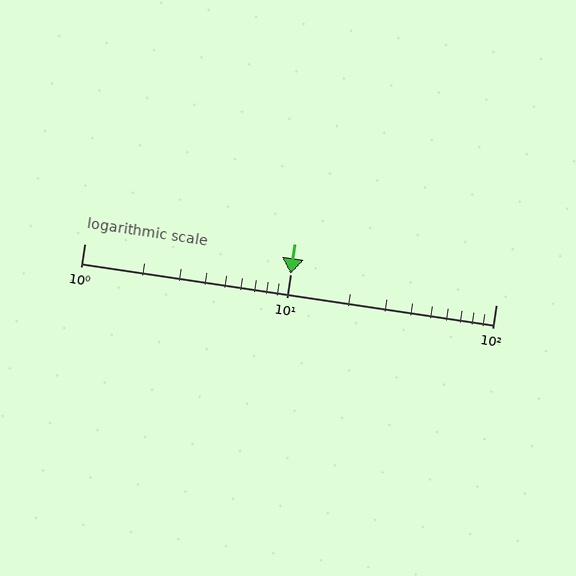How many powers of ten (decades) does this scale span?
The scale spans 2 decades, from 1 to 100.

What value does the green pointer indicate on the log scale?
The pointer indicates approximately 10.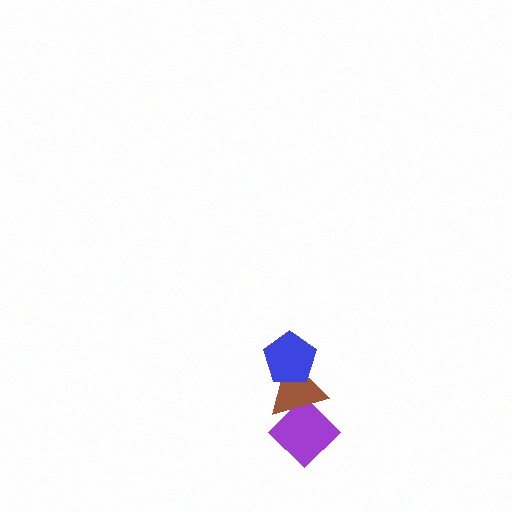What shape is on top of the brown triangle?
The blue pentagon is on top of the brown triangle.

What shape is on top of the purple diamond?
The brown triangle is on top of the purple diamond.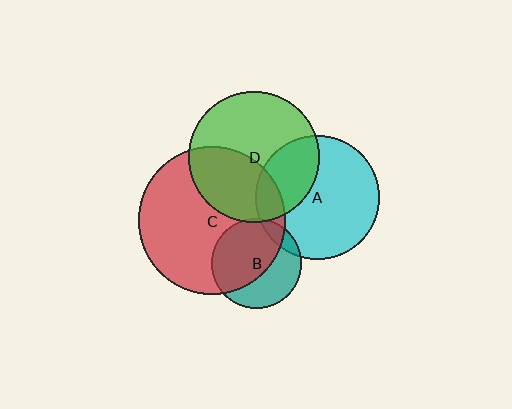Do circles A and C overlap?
Yes.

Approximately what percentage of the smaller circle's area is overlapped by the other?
Approximately 15%.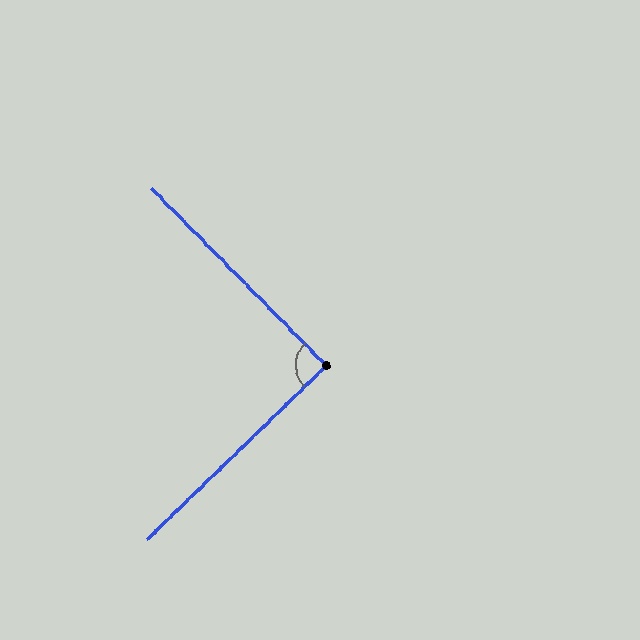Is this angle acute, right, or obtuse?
It is approximately a right angle.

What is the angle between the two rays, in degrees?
Approximately 90 degrees.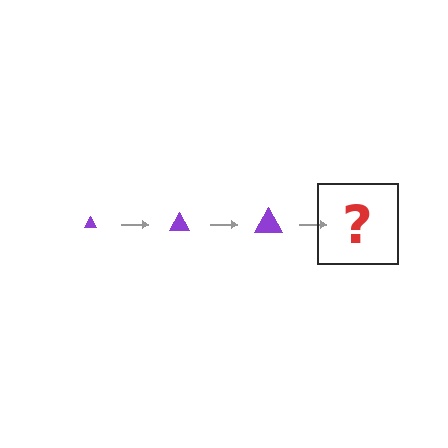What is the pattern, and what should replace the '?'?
The pattern is that the triangle gets progressively larger each step. The '?' should be a purple triangle, larger than the previous one.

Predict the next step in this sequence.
The next step is a purple triangle, larger than the previous one.